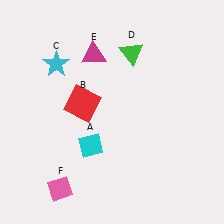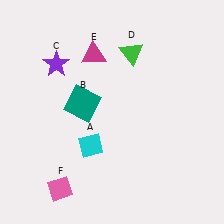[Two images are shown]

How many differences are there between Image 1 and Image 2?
There are 2 differences between the two images.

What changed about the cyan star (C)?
In Image 1, C is cyan. In Image 2, it changed to purple.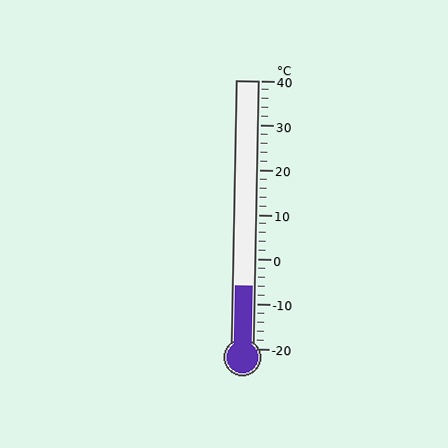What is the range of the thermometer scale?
The thermometer scale ranges from -20°C to 40°C.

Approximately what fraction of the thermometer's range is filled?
The thermometer is filled to approximately 25% of its range.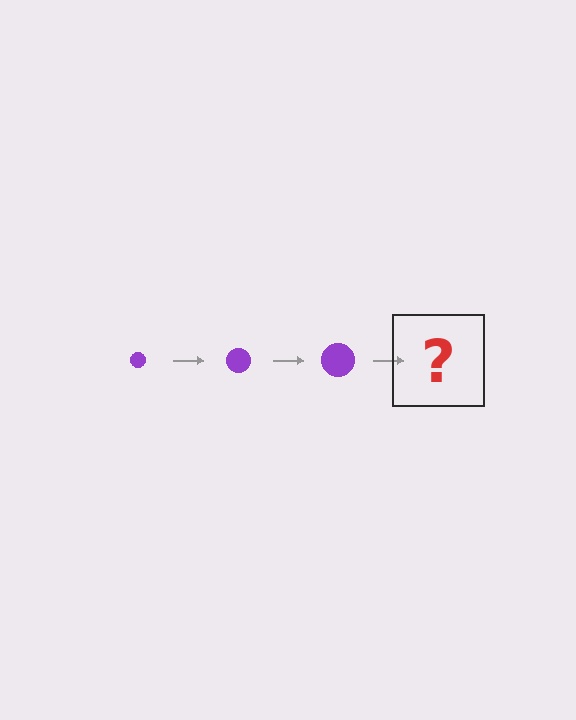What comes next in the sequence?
The next element should be a purple circle, larger than the previous one.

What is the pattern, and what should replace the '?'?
The pattern is that the circle gets progressively larger each step. The '?' should be a purple circle, larger than the previous one.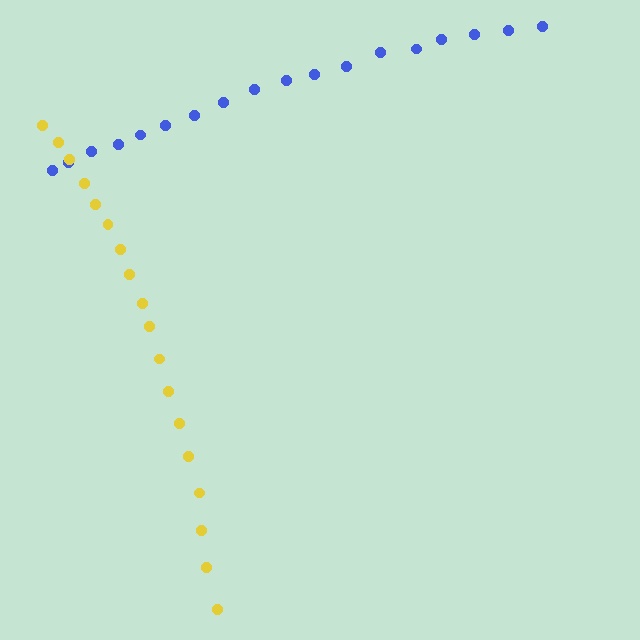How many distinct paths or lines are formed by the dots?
There are 2 distinct paths.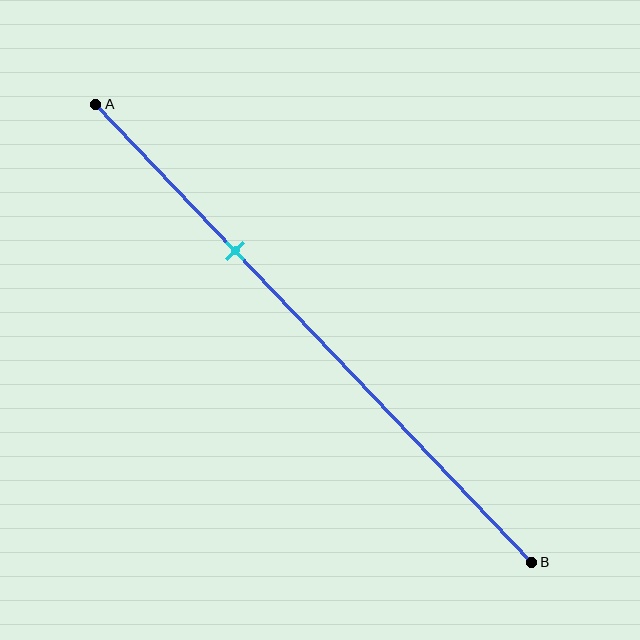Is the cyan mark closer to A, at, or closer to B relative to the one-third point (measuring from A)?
The cyan mark is approximately at the one-third point of segment AB.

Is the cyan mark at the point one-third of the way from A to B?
Yes, the mark is approximately at the one-third point.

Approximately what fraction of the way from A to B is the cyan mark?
The cyan mark is approximately 30% of the way from A to B.